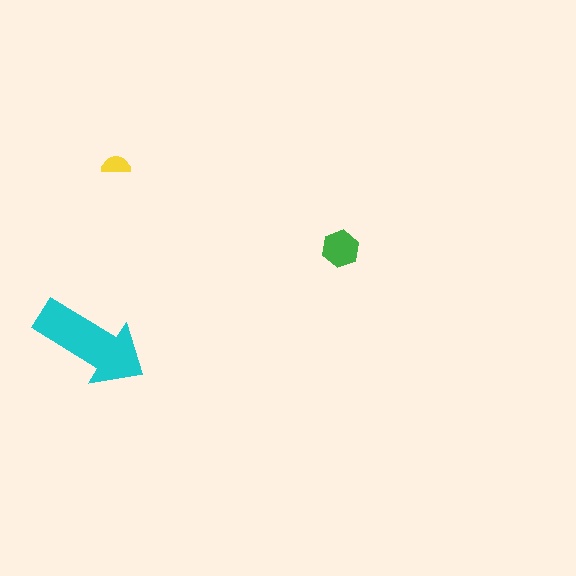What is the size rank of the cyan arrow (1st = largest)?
1st.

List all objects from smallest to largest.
The yellow semicircle, the green hexagon, the cyan arrow.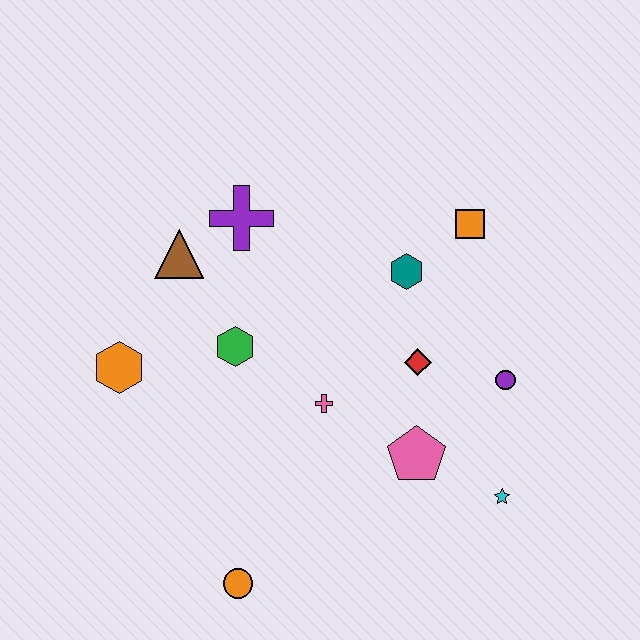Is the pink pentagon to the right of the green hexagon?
Yes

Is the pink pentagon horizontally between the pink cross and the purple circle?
Yes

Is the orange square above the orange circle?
Yes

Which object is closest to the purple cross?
The brown triangle is closest to the purple cross.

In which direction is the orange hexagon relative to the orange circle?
The orange hexagon is above the orange circle.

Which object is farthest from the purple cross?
The cyan star is farthest from the purple cross.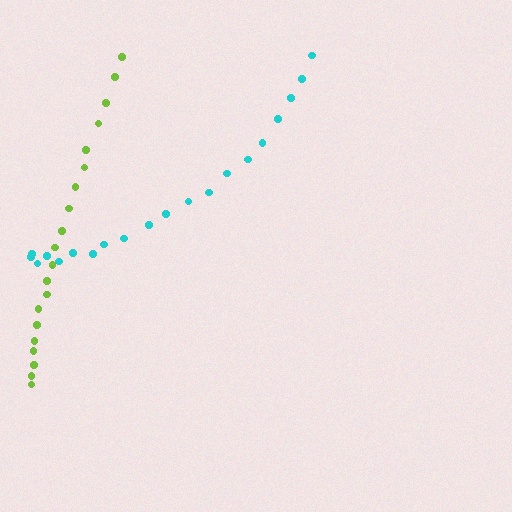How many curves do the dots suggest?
There are 2 distinct paths.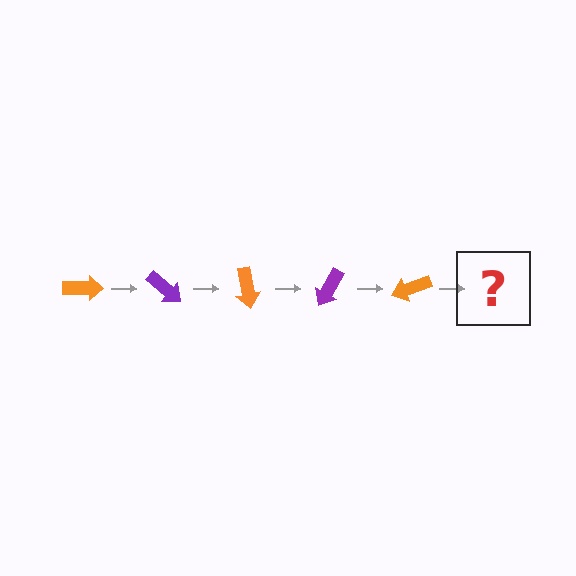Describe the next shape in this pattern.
It should be a purple arrow, rotated 200 degrees from the start.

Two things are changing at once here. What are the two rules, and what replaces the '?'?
The two rules are that it rotates 40 degrees each step and the color cycles through orange and purple. The '?' should be a purple arrow, rotated 200 degrees from the start.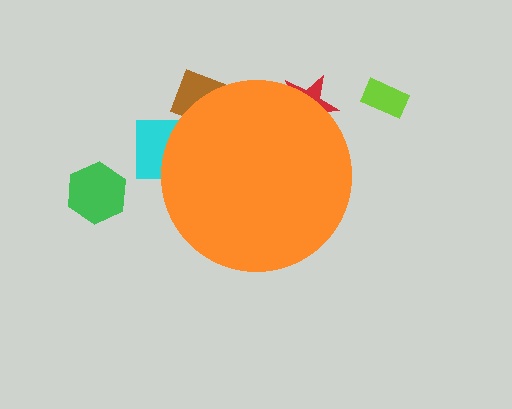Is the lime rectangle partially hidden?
No, the lime rectangle is fully visible.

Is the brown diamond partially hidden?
Yes, the brown diamond is partially hidden behind the orange circle.